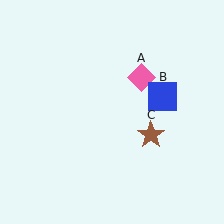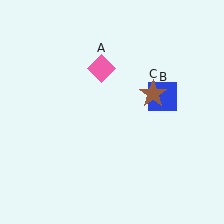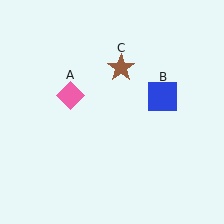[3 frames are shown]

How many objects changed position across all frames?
2 objects changed position: pink diamond (object A), brown star (object C).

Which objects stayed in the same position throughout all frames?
Blue square (object B) remained stationary.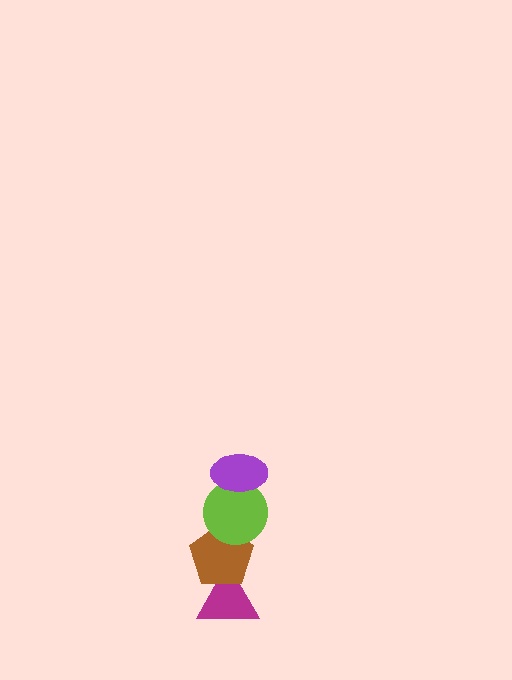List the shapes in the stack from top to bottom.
From top to bottom: the purple ellipse, the lime circle, the brown pentagon, the magenta triangle.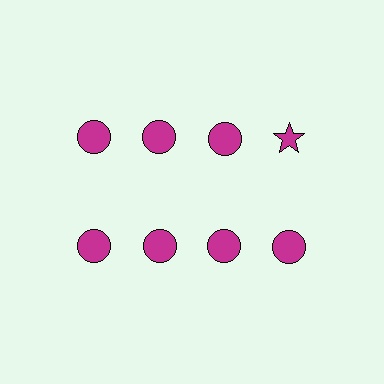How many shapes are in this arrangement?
There are 8 shapes arranged in a grid pattern.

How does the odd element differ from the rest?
It has a different shape: star instead of circle.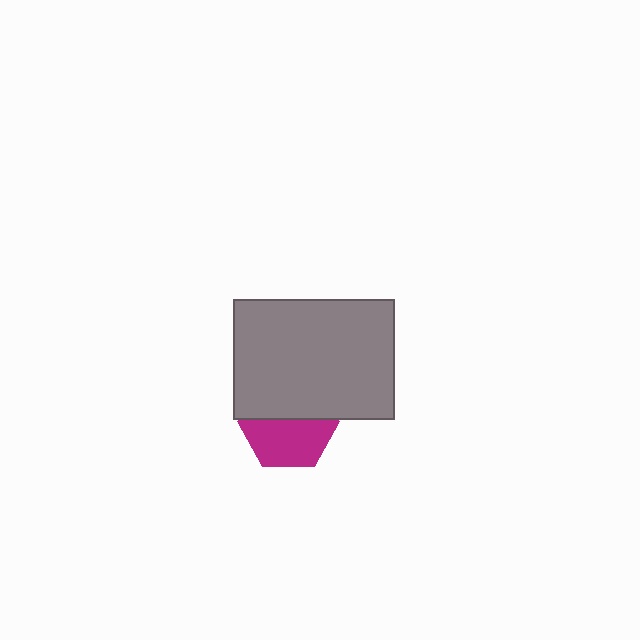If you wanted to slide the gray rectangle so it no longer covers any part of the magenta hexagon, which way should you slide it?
Slide it up — that is the most direct way to separate the two shapes.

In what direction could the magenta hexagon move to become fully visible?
The magenta hexagon could move down. That would shift it out from behind the gray rectangle entirely.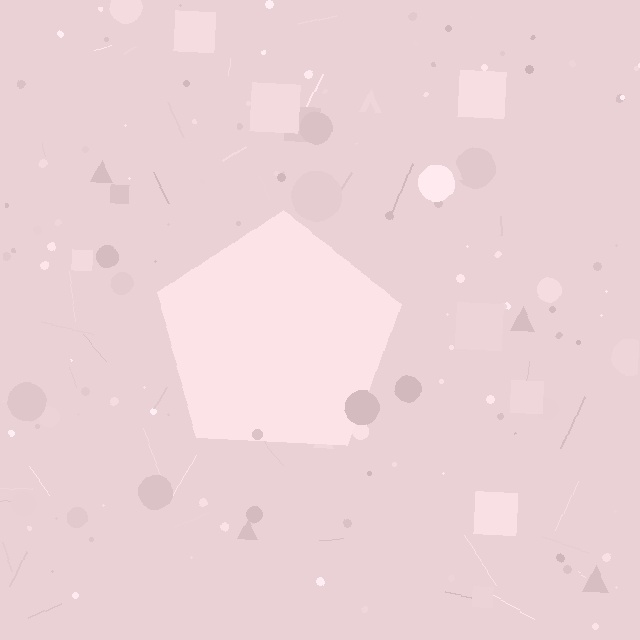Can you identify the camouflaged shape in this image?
The camouflaged shape is a pentagon.